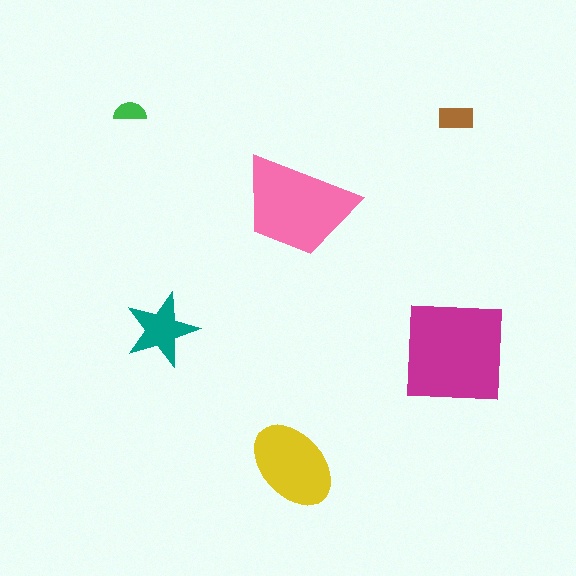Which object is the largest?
The magenta square.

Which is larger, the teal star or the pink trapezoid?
The pink trapezoid.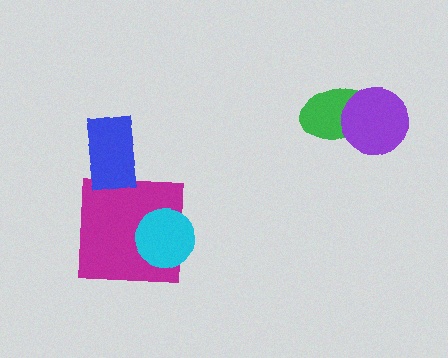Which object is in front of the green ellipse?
The purple circle is in front of the green ellipse.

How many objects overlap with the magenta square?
1 object overlaps with the magenta square.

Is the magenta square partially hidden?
Yes, it is partially covered by another shape.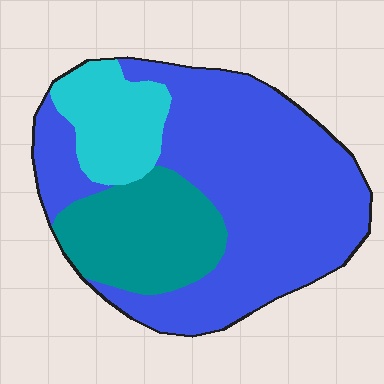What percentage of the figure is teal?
Teal covers about 20% of the figure.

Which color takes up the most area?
Blue, at roughly 65%.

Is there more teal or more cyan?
Teal.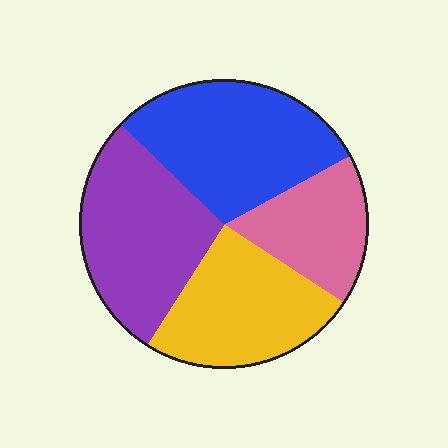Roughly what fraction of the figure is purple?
Purple covers roughly 30% of the figure.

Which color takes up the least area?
Pink, at roughly 15%.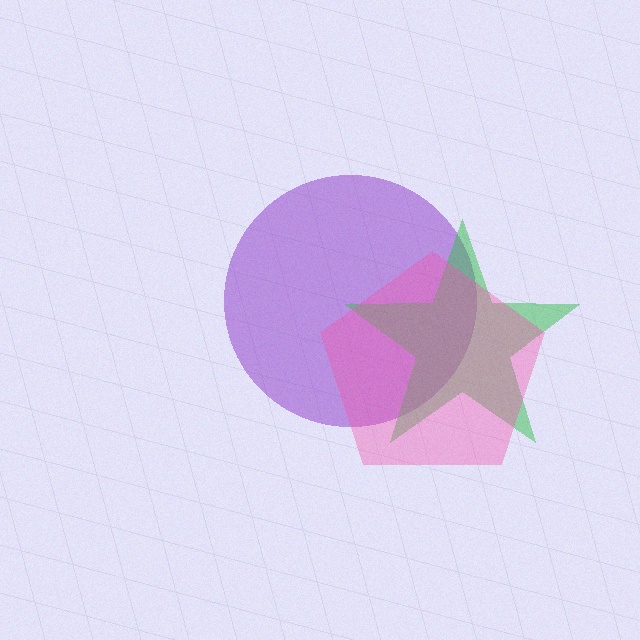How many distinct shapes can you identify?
There are 3 distinct shapes: a purple circle, a green star, a pink pentagon.